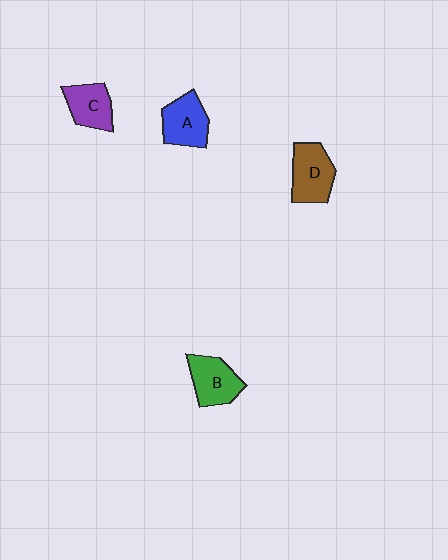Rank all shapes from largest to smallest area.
From largest to smallest: D (brown), B (green), A (blue), C (purple).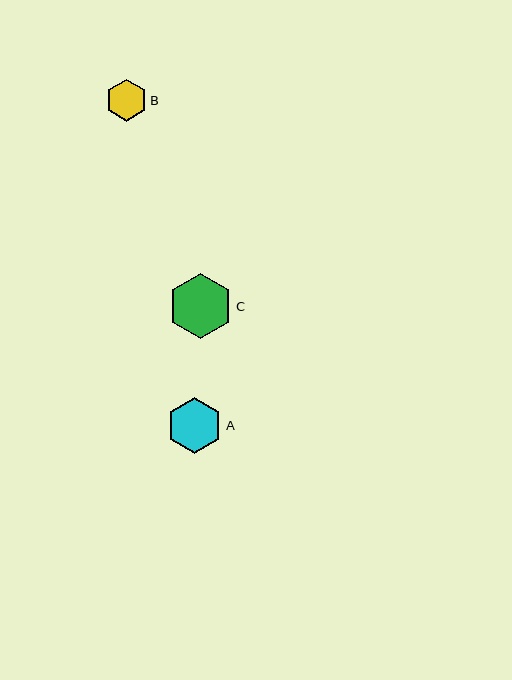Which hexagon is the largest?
Hexagon C is the largest with a size of approximately 65 pixels.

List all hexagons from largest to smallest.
From largest to smallest: C, A, B.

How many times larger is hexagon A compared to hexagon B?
Hexagon A is approximately 1.3 times the size of hexagon B.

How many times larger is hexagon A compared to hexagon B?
Hexagon A is approximately 1.3 times the size of hexagon B.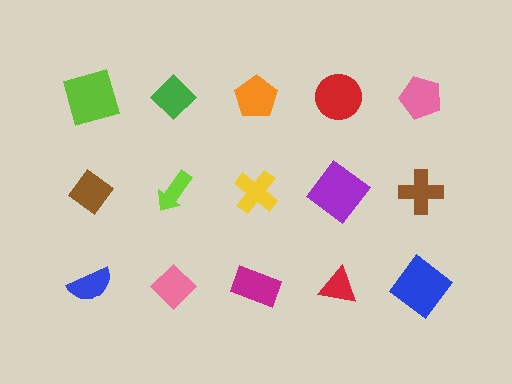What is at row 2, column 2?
A lime arrow.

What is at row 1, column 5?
A pink pentagon.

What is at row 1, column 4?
A red circle.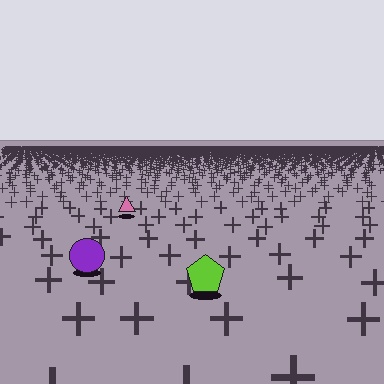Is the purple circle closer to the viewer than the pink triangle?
Yes. The purple circle is closer — you can tell from the texture gradient: the ground texture is coarser near it.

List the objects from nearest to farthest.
From nearest to farthest: the lime pentagon, the purple circle, the pink triangle.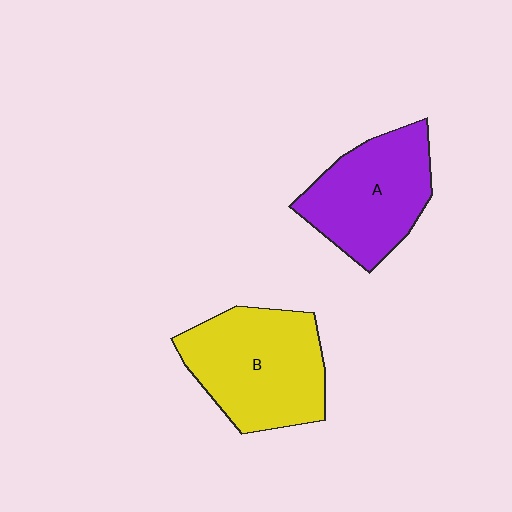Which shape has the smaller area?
Shape A (purple).